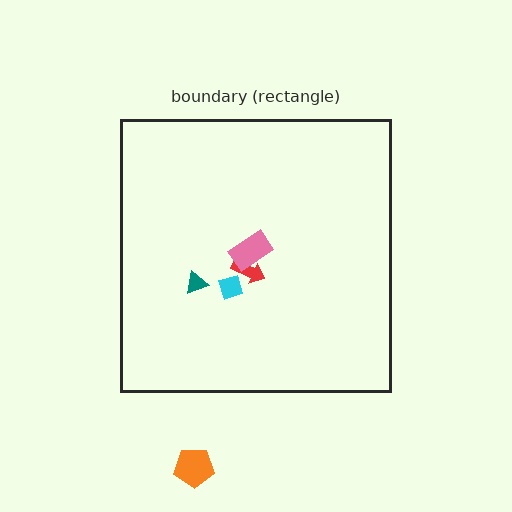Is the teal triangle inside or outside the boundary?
Inside.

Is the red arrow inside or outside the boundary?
Inside.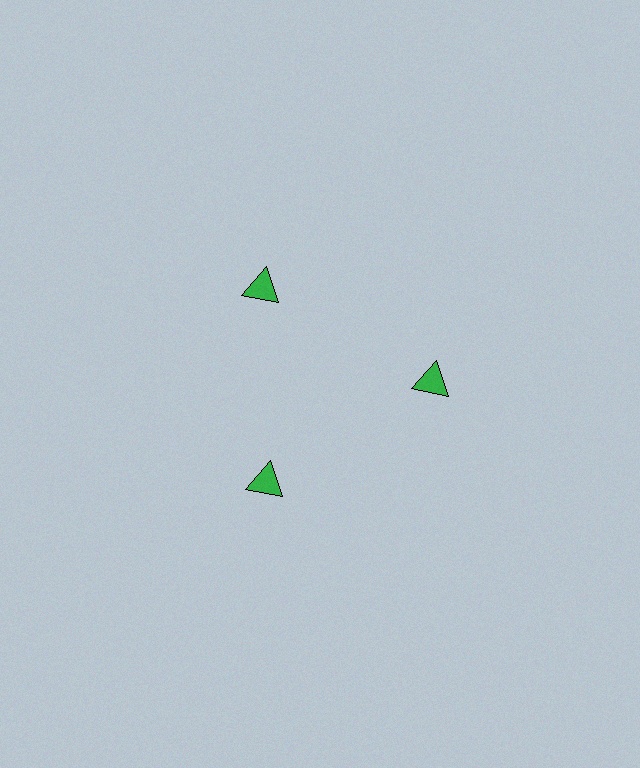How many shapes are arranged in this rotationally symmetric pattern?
There are 3 shapes, arranged in 3 groups of 1.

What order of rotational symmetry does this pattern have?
This pattern has 3-fold rotational symmetry.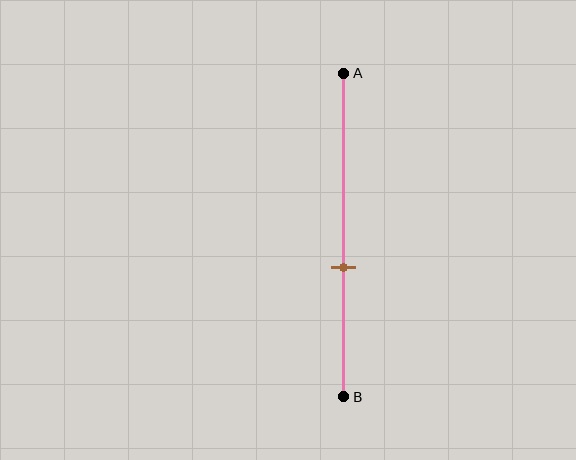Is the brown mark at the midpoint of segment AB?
No, the mark is at about 60% from A, not at the 50% midpoint.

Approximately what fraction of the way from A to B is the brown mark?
The brown mark is approximately 60% of the way from A to B.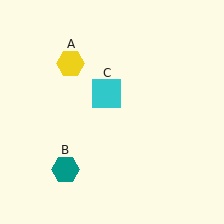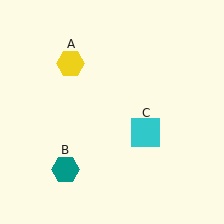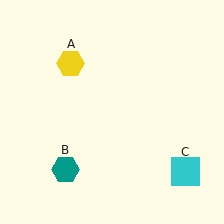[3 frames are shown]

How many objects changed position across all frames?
1 object changed position: cyan square (object C).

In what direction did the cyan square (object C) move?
The cyan square (object C) moved down and to the right.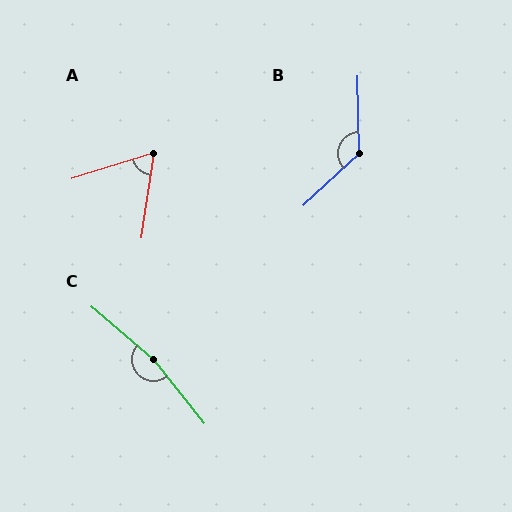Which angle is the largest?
C, at approximately 169 degrees.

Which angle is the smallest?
A, at approximately 64 degrees.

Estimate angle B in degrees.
Approximately 132 degrees.